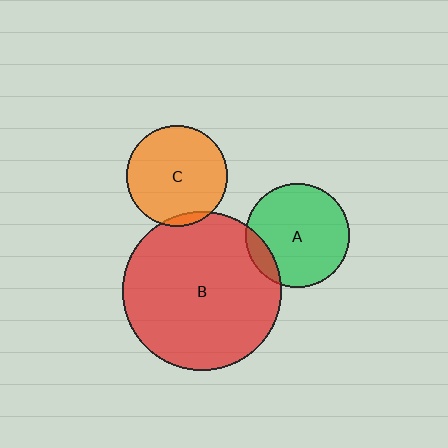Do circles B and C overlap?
Yes.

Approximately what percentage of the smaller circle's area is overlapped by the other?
Approximately 5%.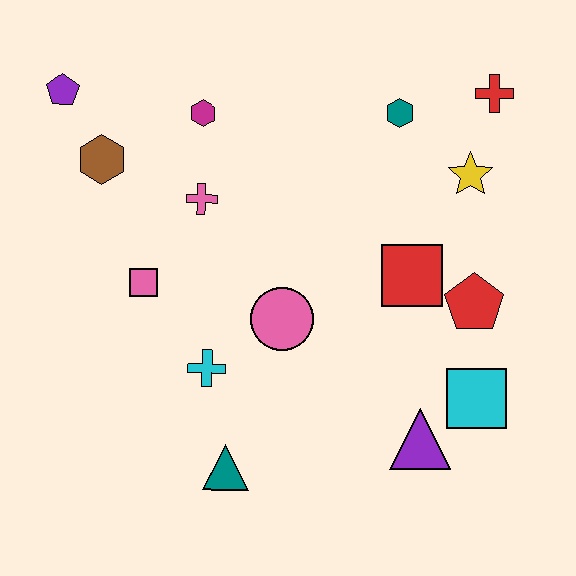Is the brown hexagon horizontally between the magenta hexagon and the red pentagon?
No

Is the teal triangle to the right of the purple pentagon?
Yes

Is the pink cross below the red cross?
Yes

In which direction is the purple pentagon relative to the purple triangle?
The purple pentagon is to the left of the purple triangle.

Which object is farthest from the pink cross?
The cyan square is farthest from the pink cross.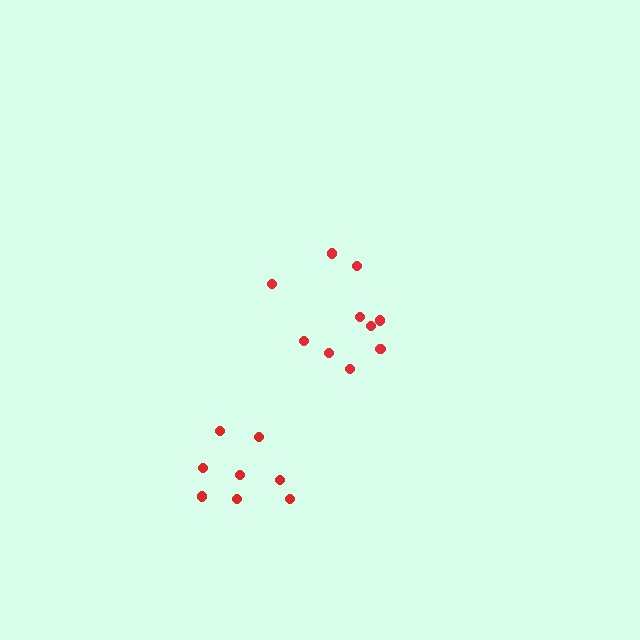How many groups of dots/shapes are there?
There are 2 groups.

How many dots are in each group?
Group 1: 10 dots, Group 2: 8 dots (18 total).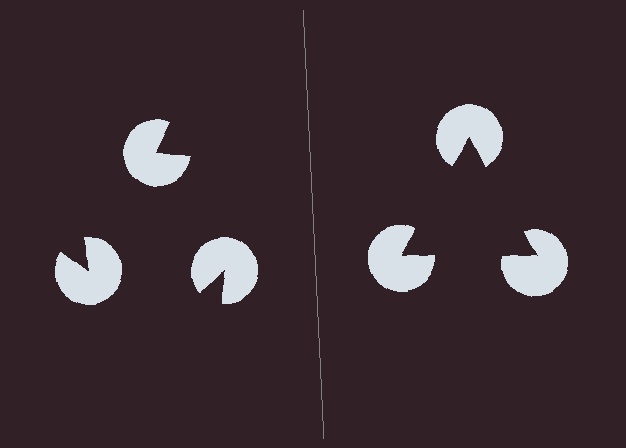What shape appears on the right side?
An illusory triangle.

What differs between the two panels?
The pac-man discs are positioned identically on both sides; only the wedge orientations differ. On the right they align to a triangle; on the left they are misaligned.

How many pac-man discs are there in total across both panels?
6 — 3 on each side.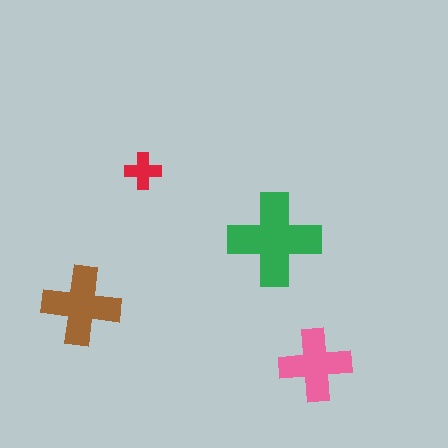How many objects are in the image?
There are 4 objects in the image.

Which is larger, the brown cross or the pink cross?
The brown one.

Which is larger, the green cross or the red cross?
The green one.